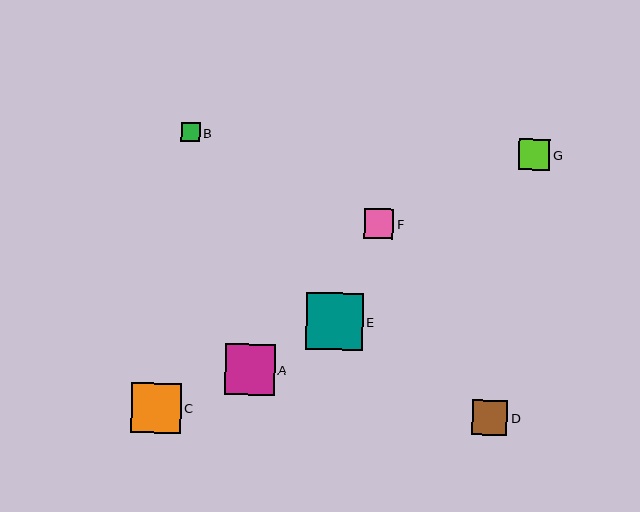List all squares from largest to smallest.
From largest to smallest: E, A, C, D, G, F, B.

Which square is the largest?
Square E is the largest with a size of approximately 57 pixels.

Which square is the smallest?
Square B is the smallest with a size of approximately 19 pixels.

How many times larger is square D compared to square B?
Square D is approximately 1.8 times the size of square B.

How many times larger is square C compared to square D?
Square C is approximately 1.4 times the size of square D.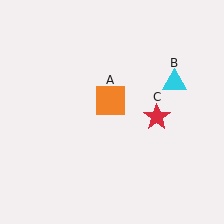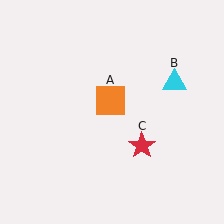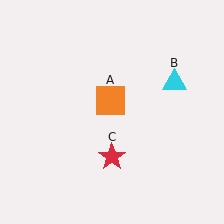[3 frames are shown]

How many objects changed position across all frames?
1 object changed position: red star (object C).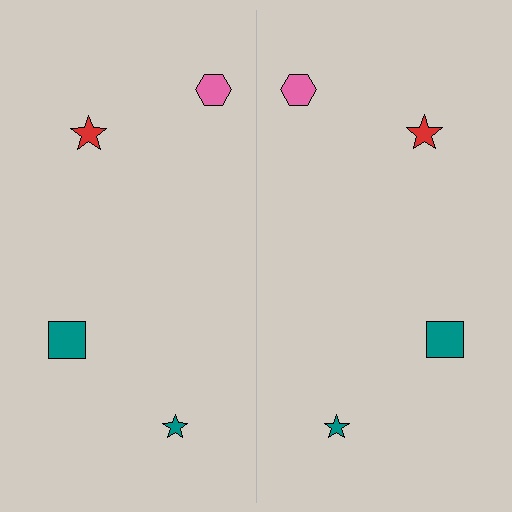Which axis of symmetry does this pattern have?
The pattern has a vertical axis of symmetry running through the center of the image.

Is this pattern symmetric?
Yes, this pattern has bilateral (reflection) symmetry.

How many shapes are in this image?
There are 8 shapes in this image.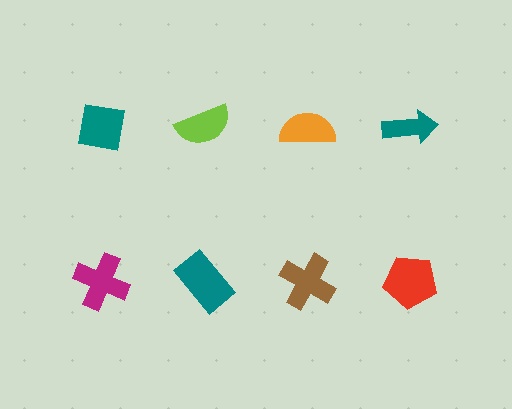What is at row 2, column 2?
A teal rectangle.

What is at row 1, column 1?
A teal square.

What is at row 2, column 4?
A red pentagon.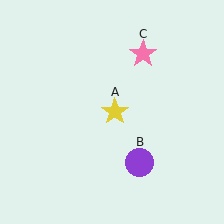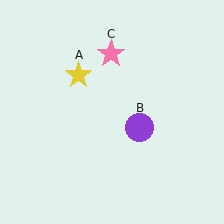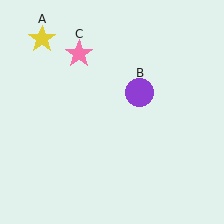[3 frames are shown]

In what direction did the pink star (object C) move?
The pink star (object C) moved left.